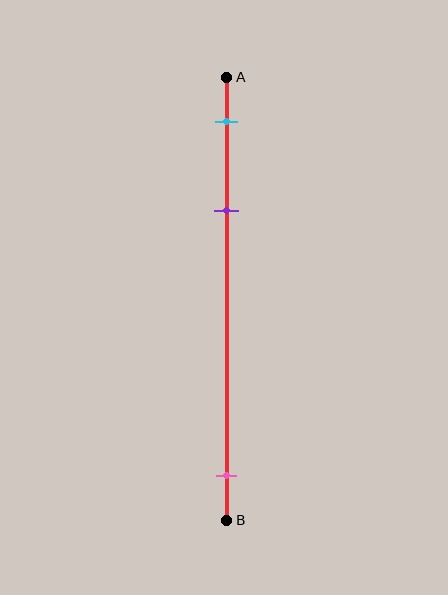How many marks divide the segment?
There are 3 marks dividing the segment.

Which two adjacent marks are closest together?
The cyan and purple marks are the closest adjacent pair.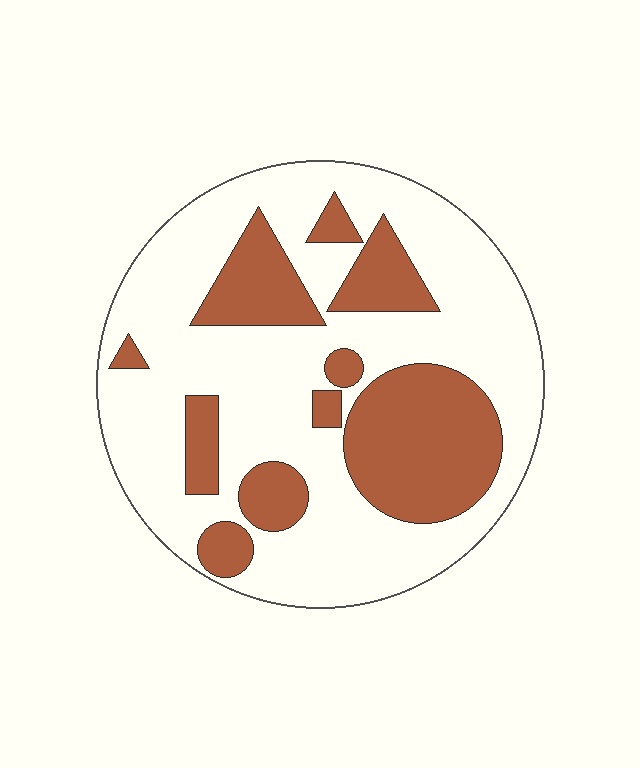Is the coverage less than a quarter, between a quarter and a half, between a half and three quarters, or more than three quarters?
Between a quarter and a half.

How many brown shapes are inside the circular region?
10.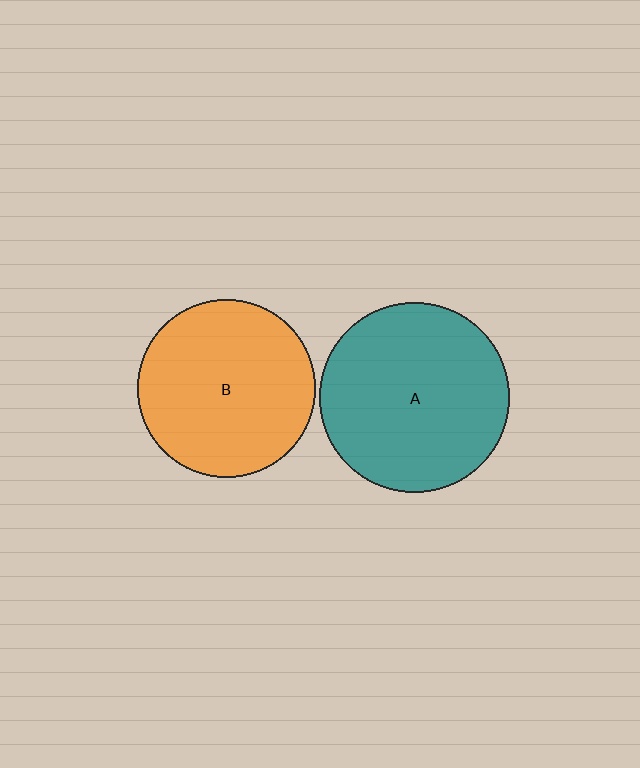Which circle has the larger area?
Circle A (teal).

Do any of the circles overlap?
No, none of the circles overlap.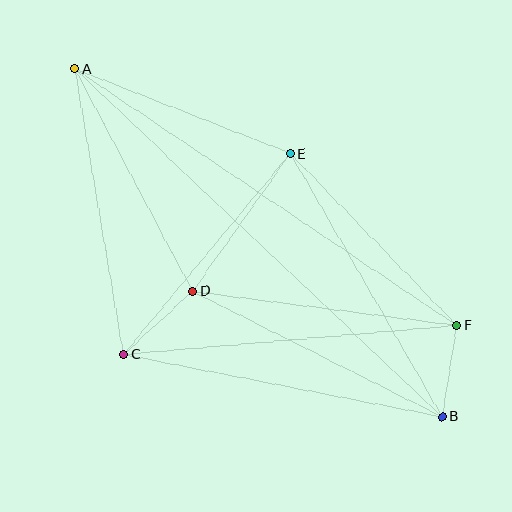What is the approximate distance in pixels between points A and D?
The distance between A and D is approximately 251 pixels.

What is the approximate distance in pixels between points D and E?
The distance between D and E is approximately 169 pixels.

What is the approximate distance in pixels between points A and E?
The distance between A and E is approximately 231 pixels.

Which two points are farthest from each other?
Points A and B are farthest from each other.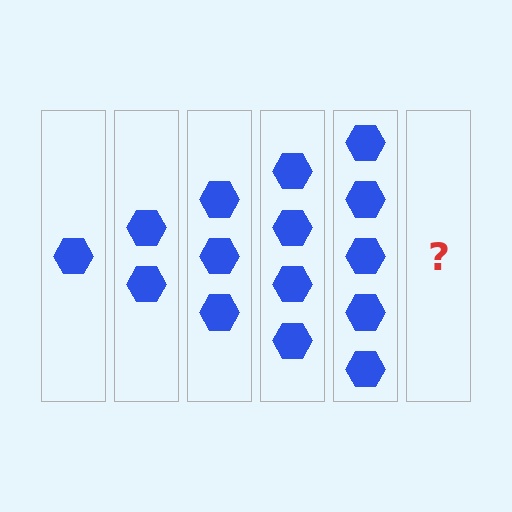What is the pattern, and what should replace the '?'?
The pattern is that each step adds one more hexagon. The '?' should be 6 hexagons.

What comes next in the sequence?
The next element should be 6 hexagons.